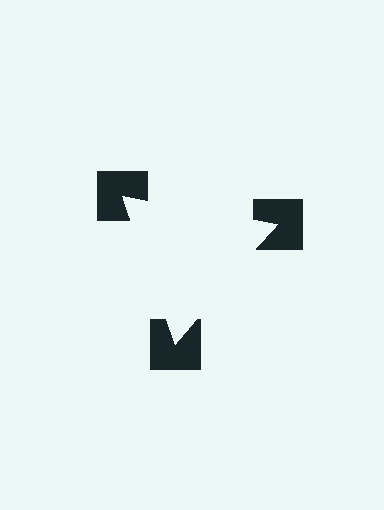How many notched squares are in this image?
There are 3 — one at each vertex of the illusory triangle.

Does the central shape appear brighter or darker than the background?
It typically appears slightly brighter than the background, even though no actual brightness change is drawn.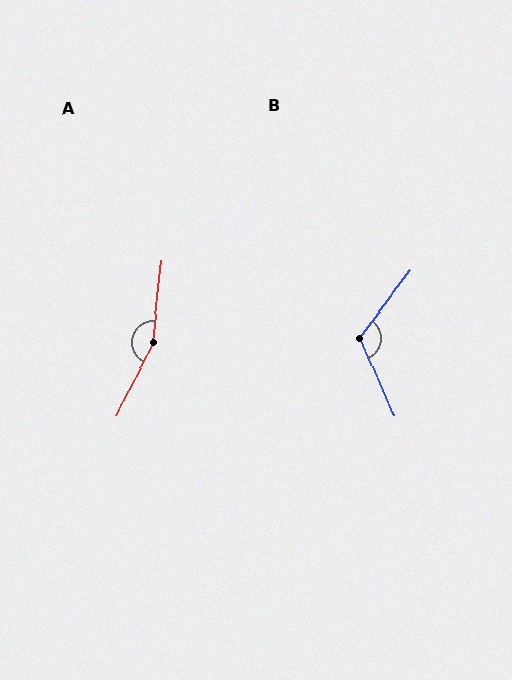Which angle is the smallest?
B, at approximately 119 degrees.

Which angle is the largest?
A, at approximately 158 degrees.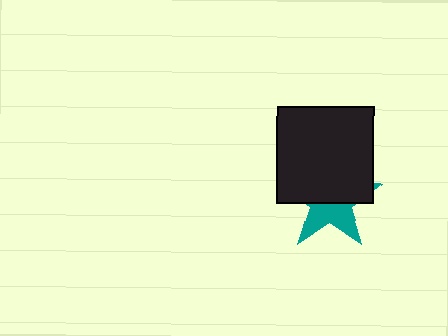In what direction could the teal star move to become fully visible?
The teal star could move down. That would shift it out from behind the black square entirely.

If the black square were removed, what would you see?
You would see the complete teal star.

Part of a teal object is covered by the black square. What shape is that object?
It is a star.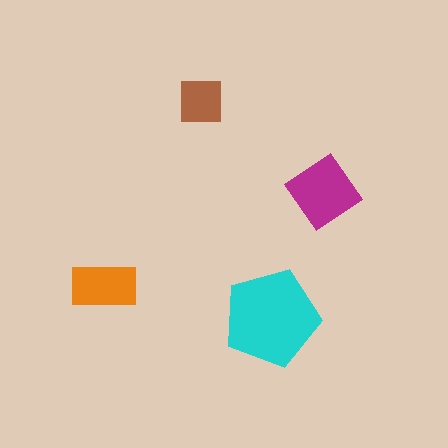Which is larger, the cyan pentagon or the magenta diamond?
The cyan pentagon.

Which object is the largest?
The cyan pentagon.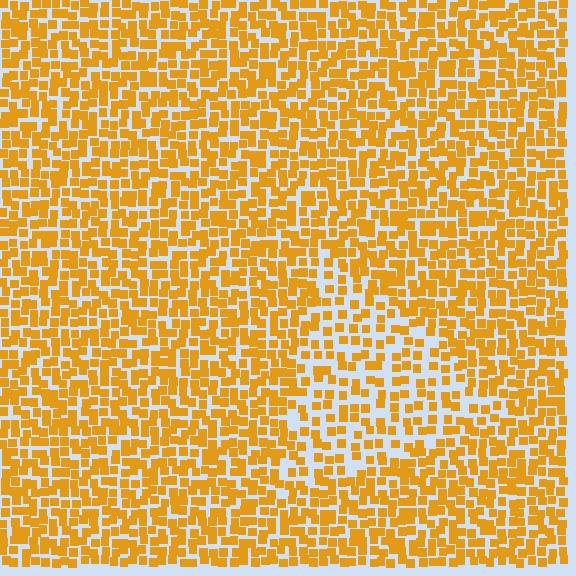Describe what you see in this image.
The image contains small orange elements arranged at two different densities. A triangle-shaped region is visible where the elements are less densely packed than the surrounding area.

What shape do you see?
I see a triangle.